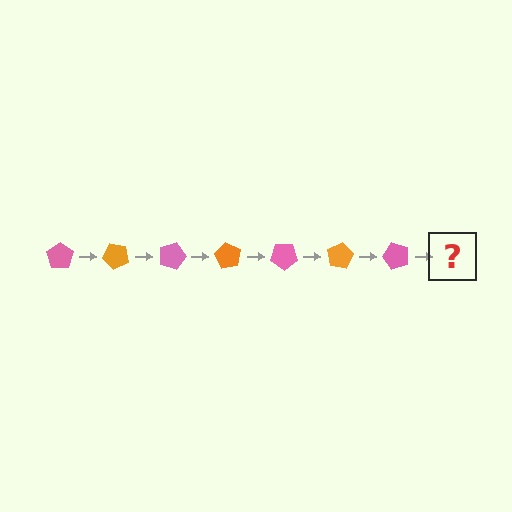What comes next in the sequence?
The next element should be an orange pentagon, rotated 315 degrees from the start.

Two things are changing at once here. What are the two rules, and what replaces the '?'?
The two rules are that it rotates 45 degrees each step and the color cycles through pink and orange. The '?' should be an orange pentagon, rotated 315 degrees from the start.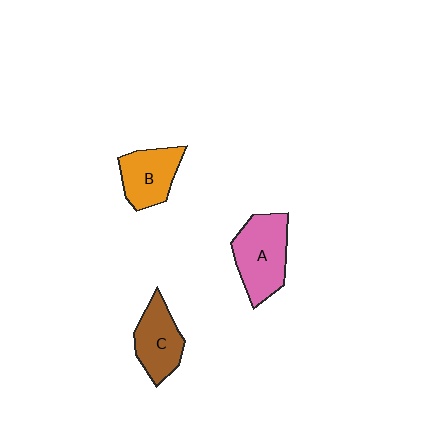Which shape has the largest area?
Shape A (pink).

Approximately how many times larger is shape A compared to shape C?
Approximately 1.3 times.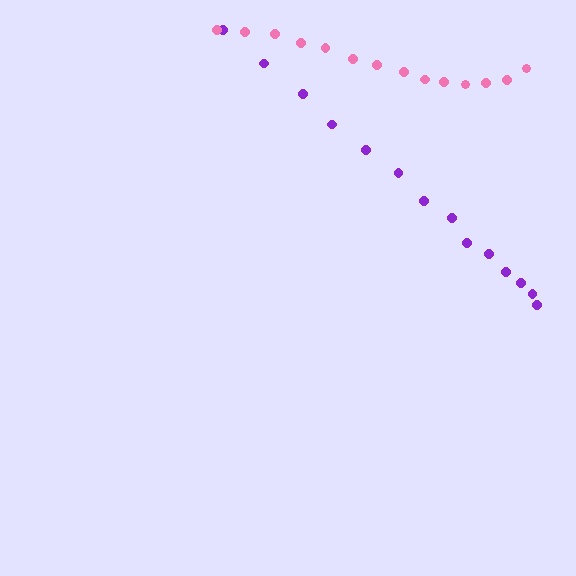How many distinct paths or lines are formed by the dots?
There are 2 distinct paths.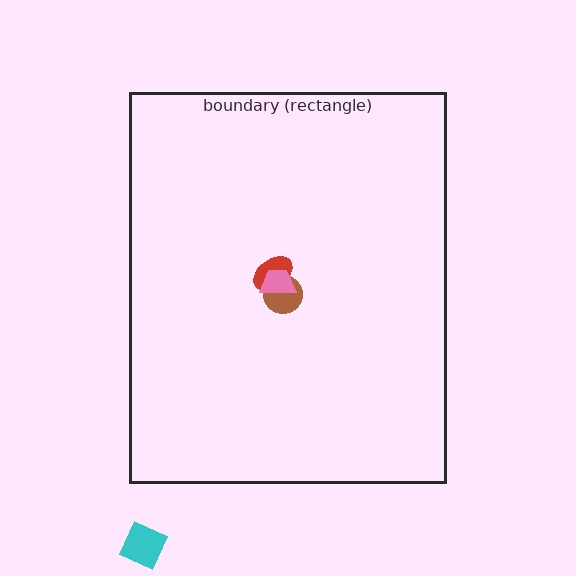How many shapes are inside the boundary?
3 inside, 1 outside.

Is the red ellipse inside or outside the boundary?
Inside.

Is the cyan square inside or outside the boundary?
Outside.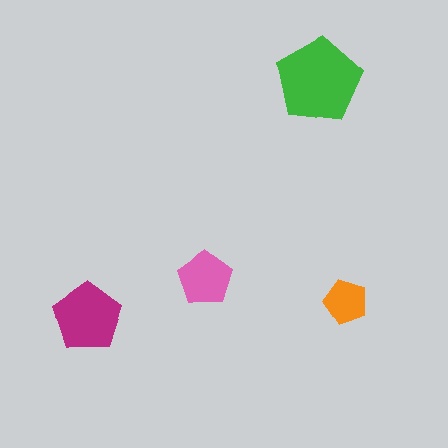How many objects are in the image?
There are 4 objects in the image.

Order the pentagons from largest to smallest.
the green one, the magenta one, the pink one, the orange one.